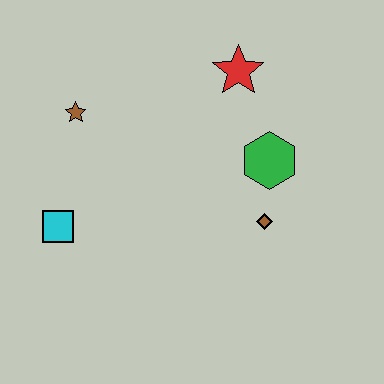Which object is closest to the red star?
The green hexagon is closest to the red star.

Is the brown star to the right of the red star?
No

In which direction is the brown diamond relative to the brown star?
The brown diamond is to the right of the brown star.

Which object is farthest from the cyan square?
The red star is farthest from the cyan square.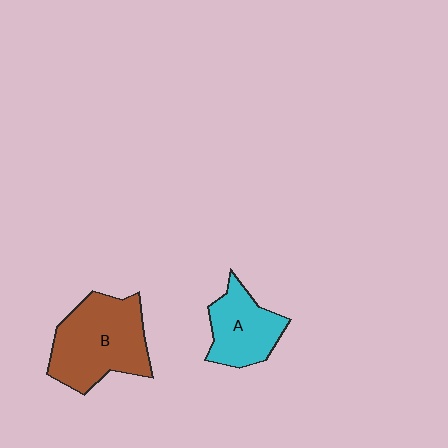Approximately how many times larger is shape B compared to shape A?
Approximately 1.6 times.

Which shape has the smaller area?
Shape A (cyan).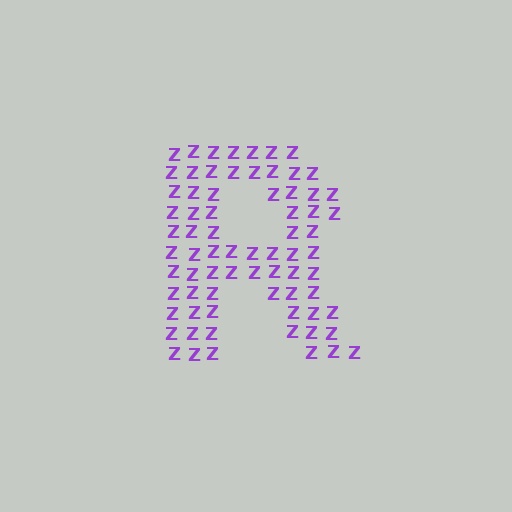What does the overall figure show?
The overall figure shows the letter R.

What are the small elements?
The small elements are letter Z's.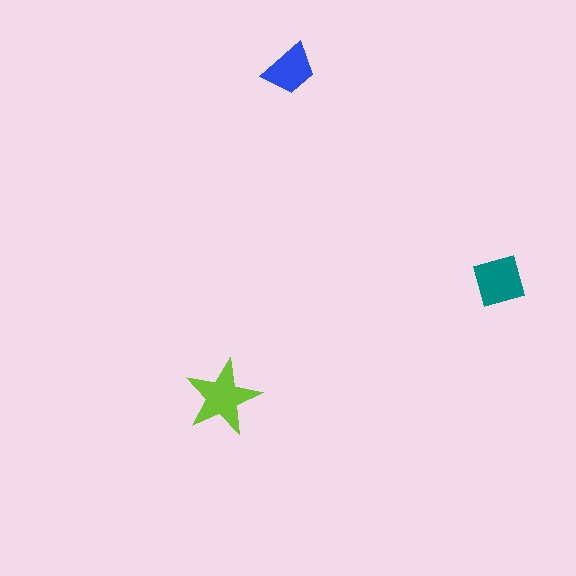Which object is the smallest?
The blue trapezoid.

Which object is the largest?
The lime star.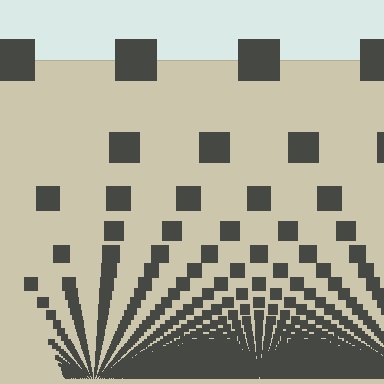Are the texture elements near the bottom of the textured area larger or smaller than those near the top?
Smaller. The gradient is inverted — elements near the bottom are smaller and denser.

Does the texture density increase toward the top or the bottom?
Density increases toward the bottom.